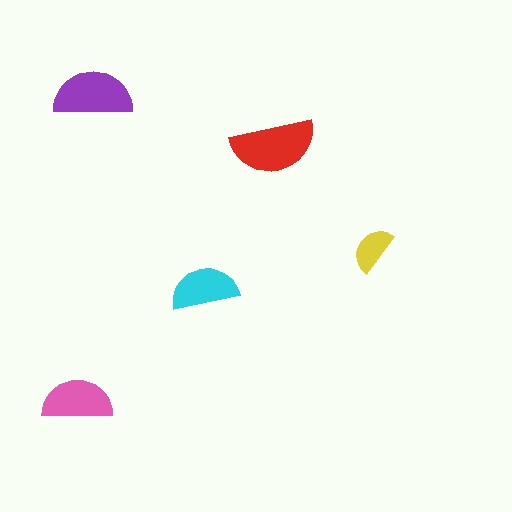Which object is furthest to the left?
The pink semicircle is leftmost.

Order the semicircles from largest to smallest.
the red one, the purple one, the pink one, the cyan one, the yellow one.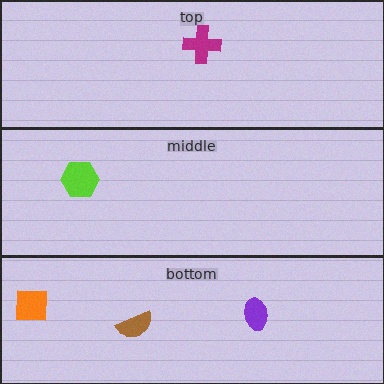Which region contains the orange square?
The bottom region.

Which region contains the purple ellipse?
The bottom region.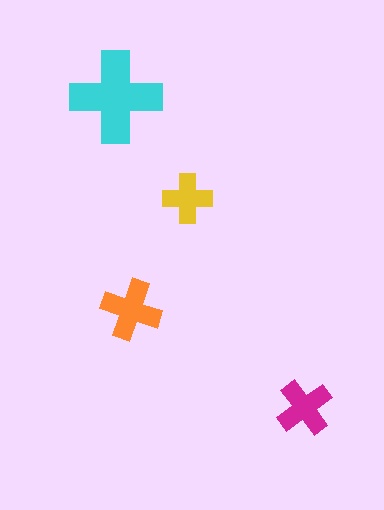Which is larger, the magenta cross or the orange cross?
The orange one.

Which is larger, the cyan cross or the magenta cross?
The cyan one.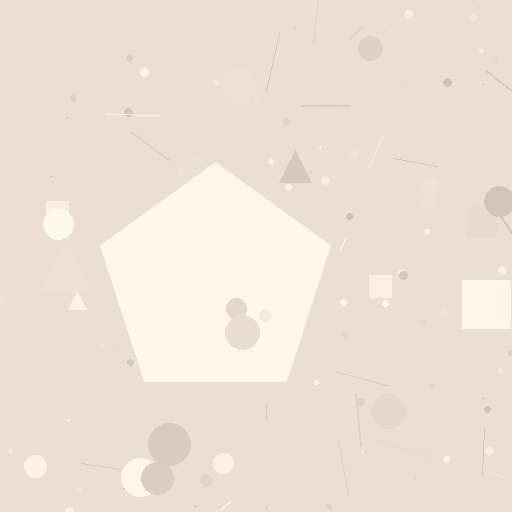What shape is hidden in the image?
A pentagon is hidden in the image.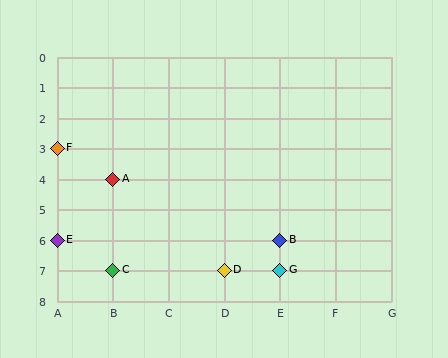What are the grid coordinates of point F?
Point F is at grid coordinates (A, 3).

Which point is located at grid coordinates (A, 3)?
Point F is at (A, 3).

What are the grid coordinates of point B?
Point B is at grid coordinates (E, 6).